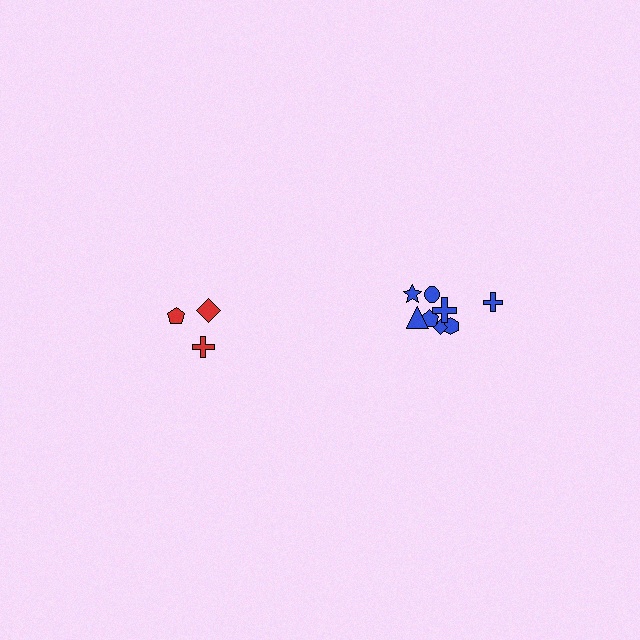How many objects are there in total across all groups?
There are 11 objects.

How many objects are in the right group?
There are 8 objects.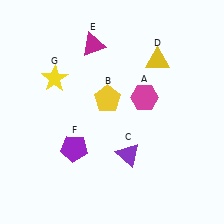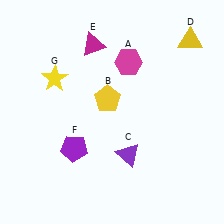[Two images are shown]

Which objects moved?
The objects that moved are: the magenta hexagon (A), the yellow triangle (D).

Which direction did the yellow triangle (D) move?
The yellow triangle (D) moved right.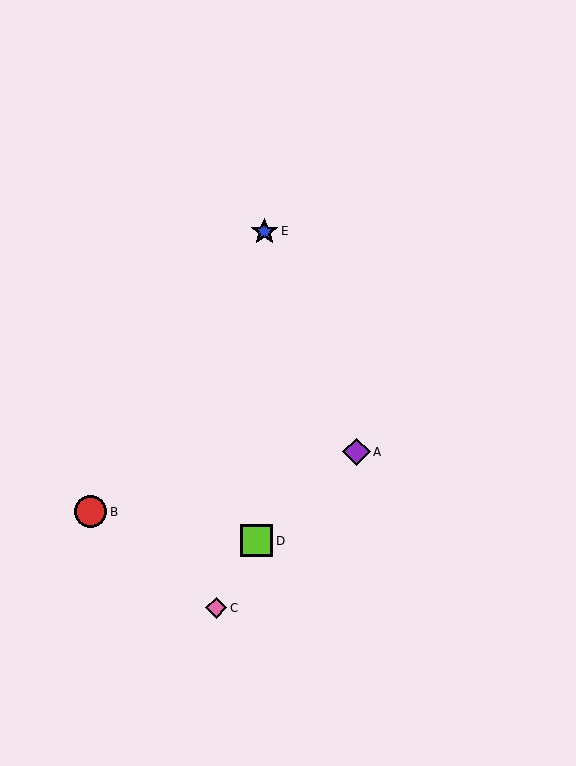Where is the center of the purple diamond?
The center of the purple diamond is at (356, 452).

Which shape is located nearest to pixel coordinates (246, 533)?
The lime square (labeled D) at (257, 541) is nearest to that location.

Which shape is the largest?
The lime square (labeled D) is the largest.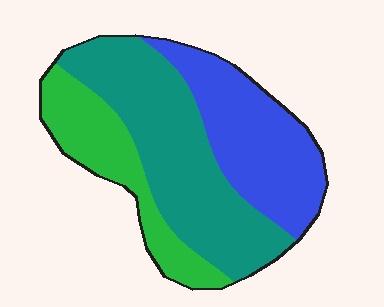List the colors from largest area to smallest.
From largest to smallest: teal, blue, green.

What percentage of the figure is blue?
Blue covers 32% of the figure.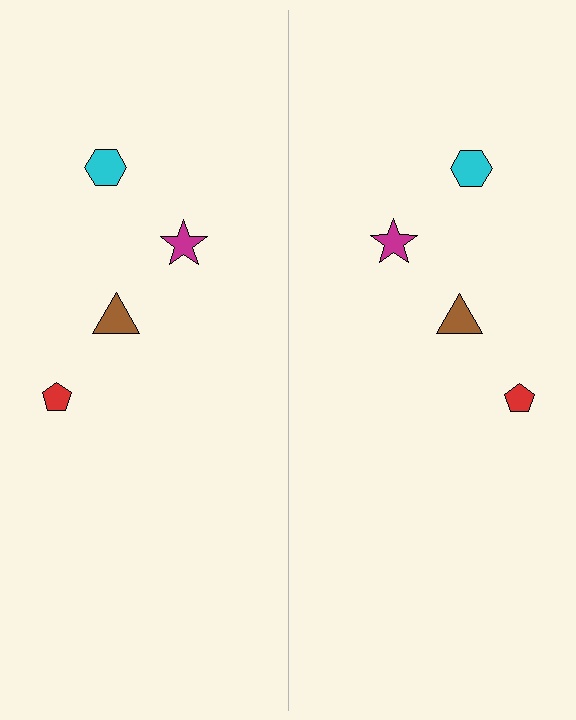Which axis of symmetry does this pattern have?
The pattern has a vertical axis of symmetry running through the center of the image.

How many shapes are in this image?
There are 8 shapes in this image.